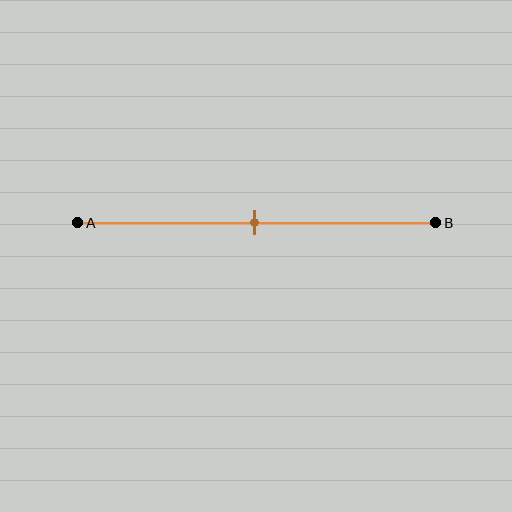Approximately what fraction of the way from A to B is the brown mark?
The brown mark is approximately 50% of the way from A to B.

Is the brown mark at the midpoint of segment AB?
Yes, the mark is approximately at the midpoint.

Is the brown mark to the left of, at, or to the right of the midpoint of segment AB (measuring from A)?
The brown mark is approximately at the midpoint of segment AB.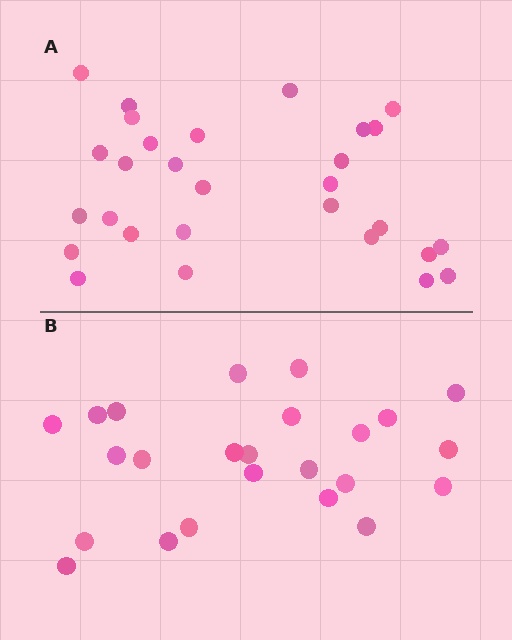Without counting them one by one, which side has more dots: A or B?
Region A (the top region) has more dots.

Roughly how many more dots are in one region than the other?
Region A has about 5 more dots than region B.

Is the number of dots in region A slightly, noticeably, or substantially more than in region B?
Region A has only slightly more — the two regions are fairly close. The ratio is roughly 1.2 to 1.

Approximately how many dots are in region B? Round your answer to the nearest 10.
About 20 dots. (The exact count is 24, which rounds to 20.)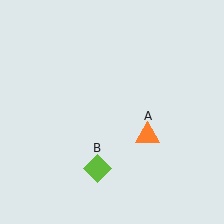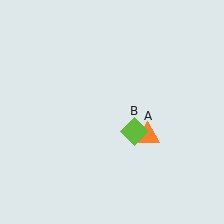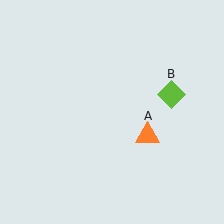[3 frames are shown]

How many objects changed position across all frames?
1 object changed position: lime diamond (object B).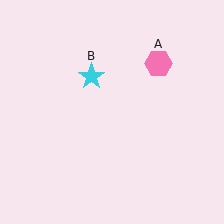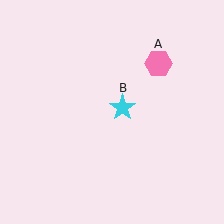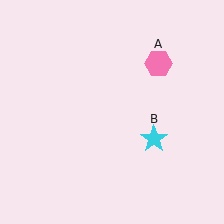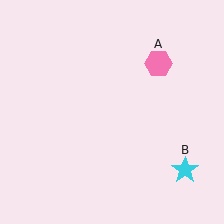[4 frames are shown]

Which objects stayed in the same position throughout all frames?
Pink hexagon (object A) remained stationary.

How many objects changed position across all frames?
1 object changed position: cyan star (object B).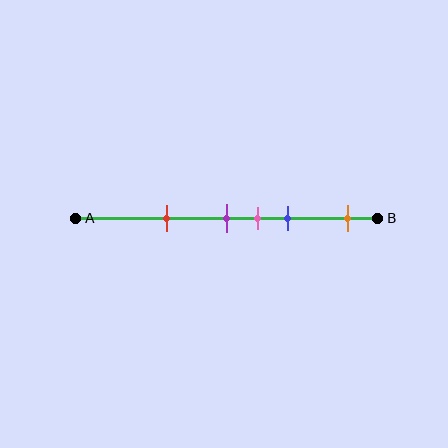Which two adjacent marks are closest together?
The purple and pink marks are the closest adjacent pair.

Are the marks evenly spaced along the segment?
No, the marks are not evenly spaced.